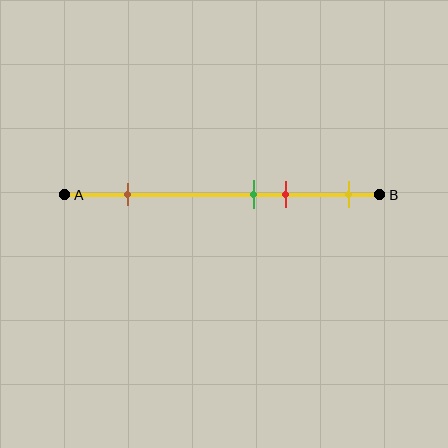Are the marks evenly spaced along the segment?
No, the marks are not evenly spaced.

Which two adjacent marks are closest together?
The green and red marks are the closest adjacent pair.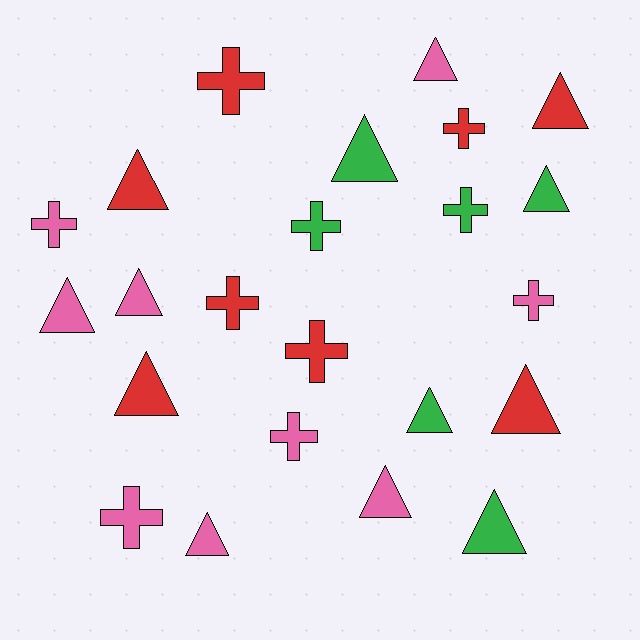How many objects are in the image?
There are 23 objects.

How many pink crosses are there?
There are 4 pink crosses.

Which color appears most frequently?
Pink, with 9 objects.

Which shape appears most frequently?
Triangle, with 13 objects.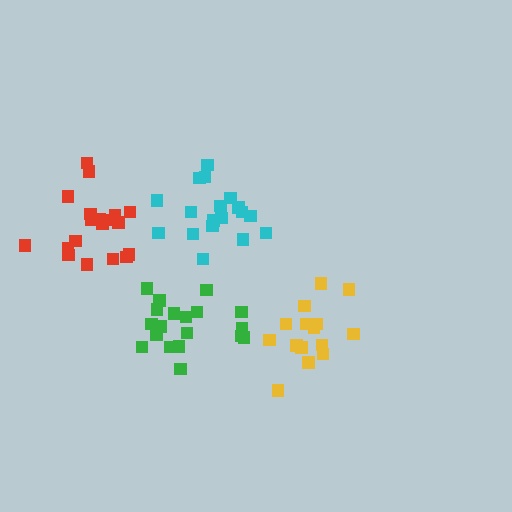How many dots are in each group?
Group 1: 18 dots, Group 2: 19 dots, Group 3: 19 dots, Group 4: 15 dots (71 total).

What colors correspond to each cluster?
The clusters are colored: cyan, green, red, yellow.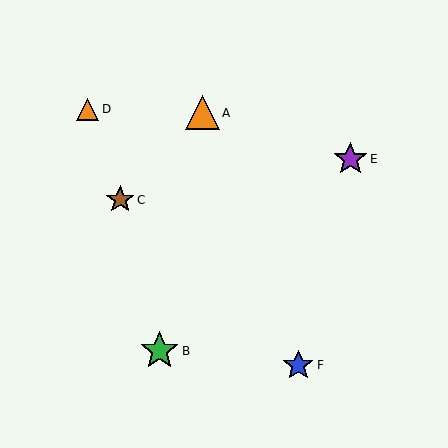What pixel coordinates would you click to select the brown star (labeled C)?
Click at (120, 200) to select the brown star C.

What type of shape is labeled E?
Shape E is a purple star.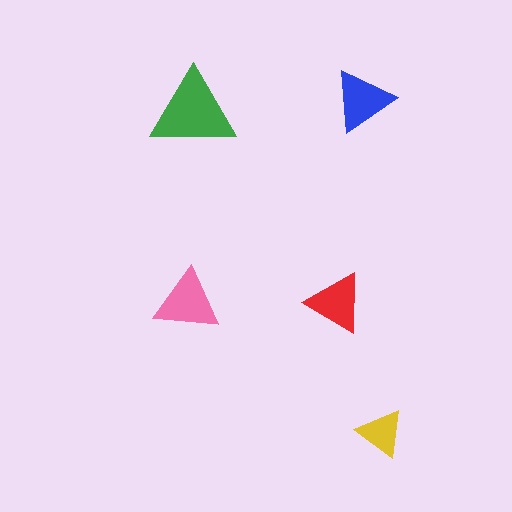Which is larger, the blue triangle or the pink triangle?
The pink one.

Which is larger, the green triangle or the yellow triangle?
The green one.